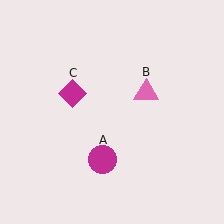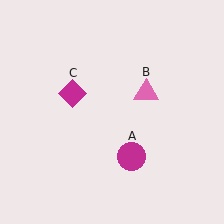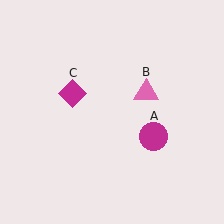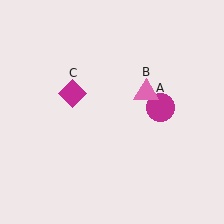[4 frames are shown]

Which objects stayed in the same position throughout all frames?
Pink triangle (object B) and magenta diamond (object C) remained stationary.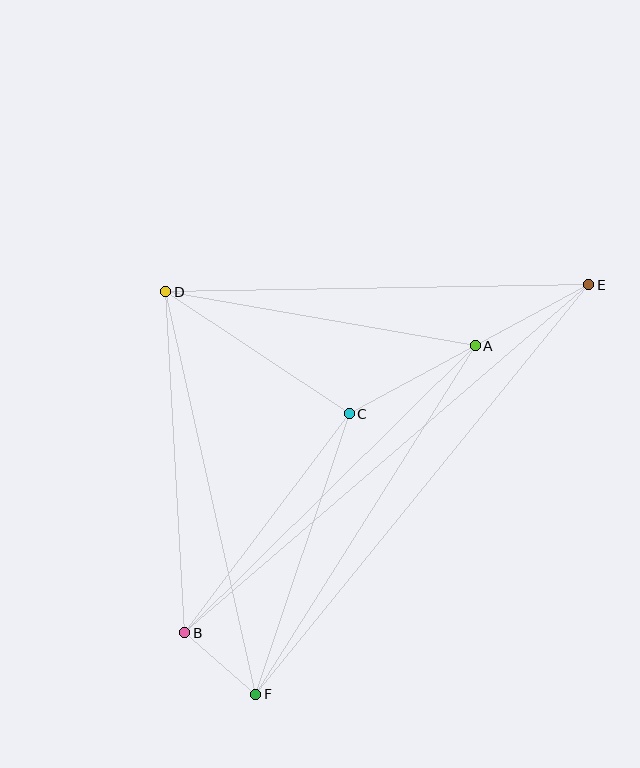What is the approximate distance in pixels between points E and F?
The distance between E and F is approximately 528 pixels.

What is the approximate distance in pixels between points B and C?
The distance between B and C is approximately 274 pixels.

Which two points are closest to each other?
Points B and F are closest to each other.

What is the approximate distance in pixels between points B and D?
The distance between B and D is approximately 342 pixels.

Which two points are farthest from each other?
Points B and E are farthest from each other.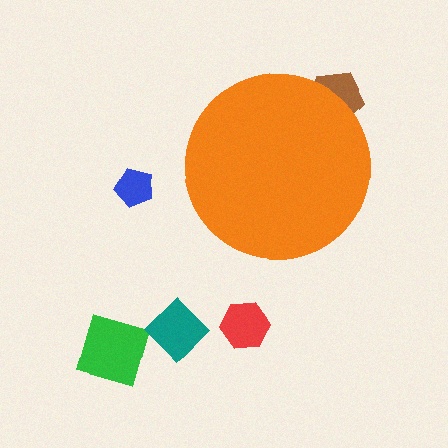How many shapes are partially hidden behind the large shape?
1 shape is partially hidden.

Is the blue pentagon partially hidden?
No, the blue pentagon is fully visible.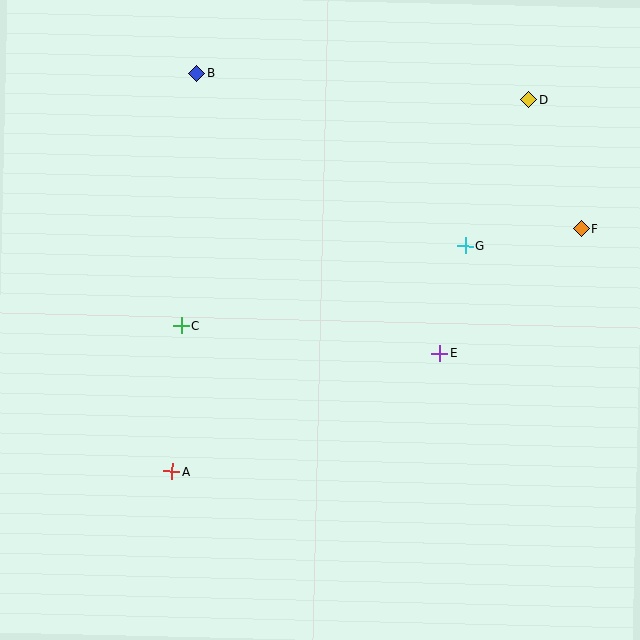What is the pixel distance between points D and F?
The distance between D and F is 139 pixels.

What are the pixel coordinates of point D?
Point D is at (529, 99).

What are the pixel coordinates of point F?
Point F is at (581, 229).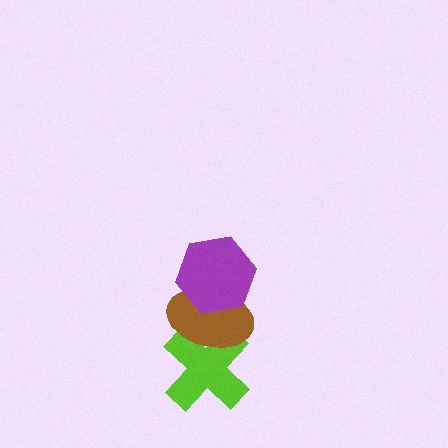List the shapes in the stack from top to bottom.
From top to bottom: the purple hexagon, the brown ellipse, the lime cross.